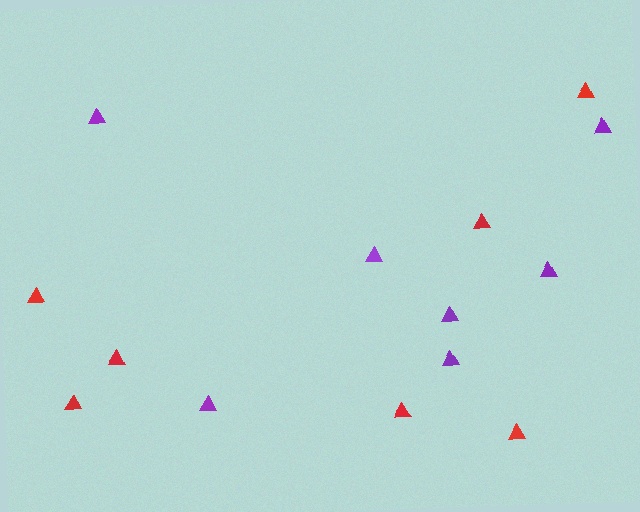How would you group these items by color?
There are 2 groups: one group of red triangles (7) and one group of purple triangles (7).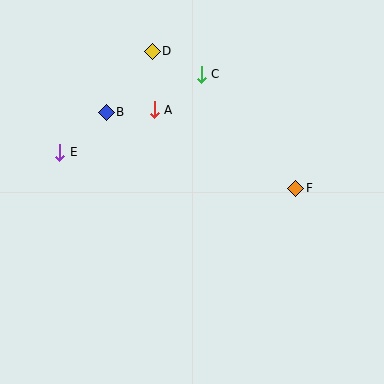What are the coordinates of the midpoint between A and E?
The midpoint between A and E is at (107, 131).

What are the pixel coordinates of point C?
Point C is at (201, 74).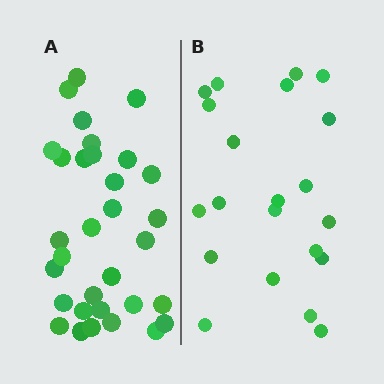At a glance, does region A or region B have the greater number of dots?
Region A (the left region) has more dots.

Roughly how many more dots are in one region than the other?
Region A has roughly 12 or so more dots than region B.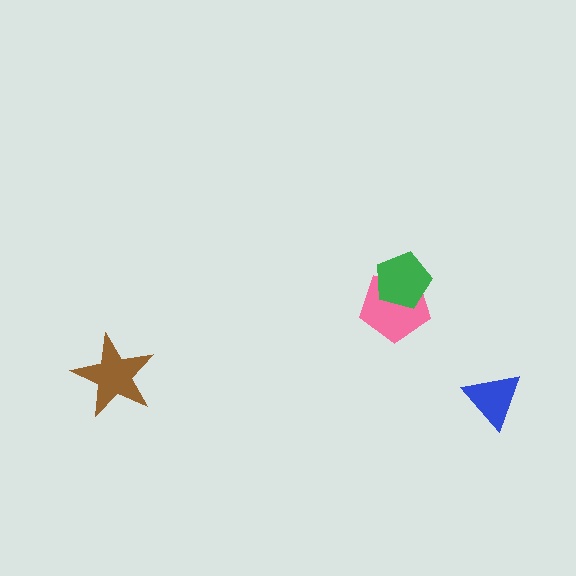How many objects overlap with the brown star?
0 objects overlap with the brown star.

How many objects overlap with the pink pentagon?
1 object overlaps with the pink pentagon.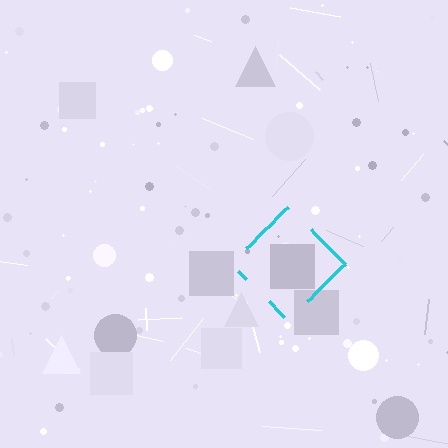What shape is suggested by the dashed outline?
The dashed outline suggests a diamond.